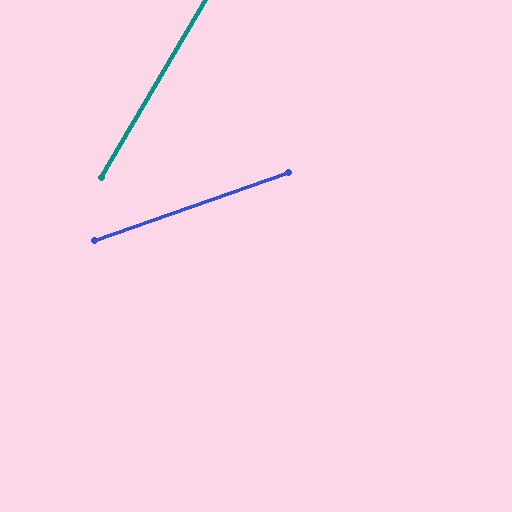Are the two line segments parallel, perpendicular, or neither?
Neither parallel nor perpendicular — they differ by about 40°.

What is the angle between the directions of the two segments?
Approximately 40 degrees.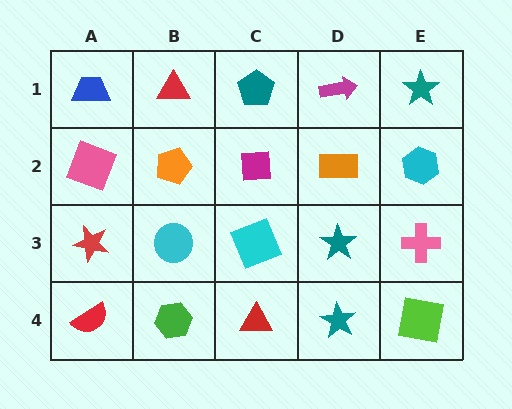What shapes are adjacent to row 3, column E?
A cyan hexagon (row 2, column E), a lime square (row 4, column E), a teal star (row 3, column D).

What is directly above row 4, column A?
A red star.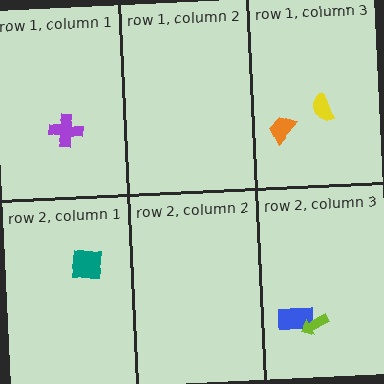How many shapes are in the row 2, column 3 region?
2.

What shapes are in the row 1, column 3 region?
The orange trapezoid, the yellow semicircle.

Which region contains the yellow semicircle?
The row 1, column 3 region.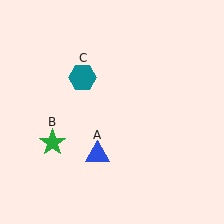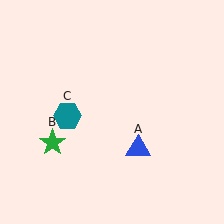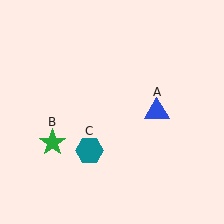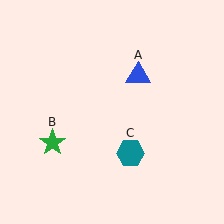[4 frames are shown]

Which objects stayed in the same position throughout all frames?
Green star (object B) remained stationary.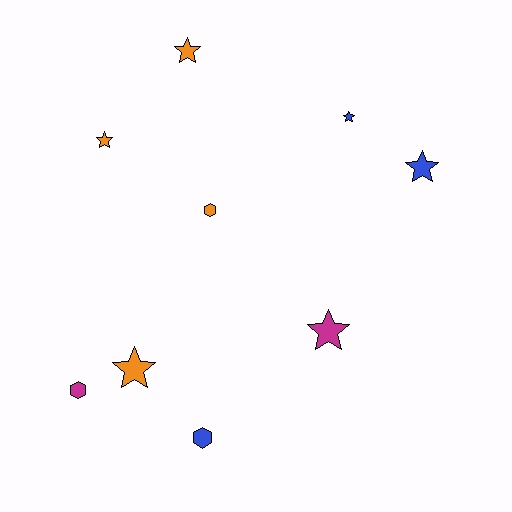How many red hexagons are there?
There are no red hexagons.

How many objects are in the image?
There are 9 objects.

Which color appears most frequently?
Orange, with 4 objects.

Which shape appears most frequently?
Star, with 6 objects.